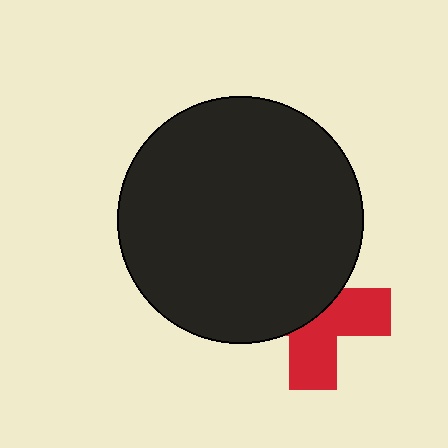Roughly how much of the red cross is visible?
About half of it is visible (roughly 47%).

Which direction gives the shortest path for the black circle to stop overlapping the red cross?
Moving up gives the shortest separation.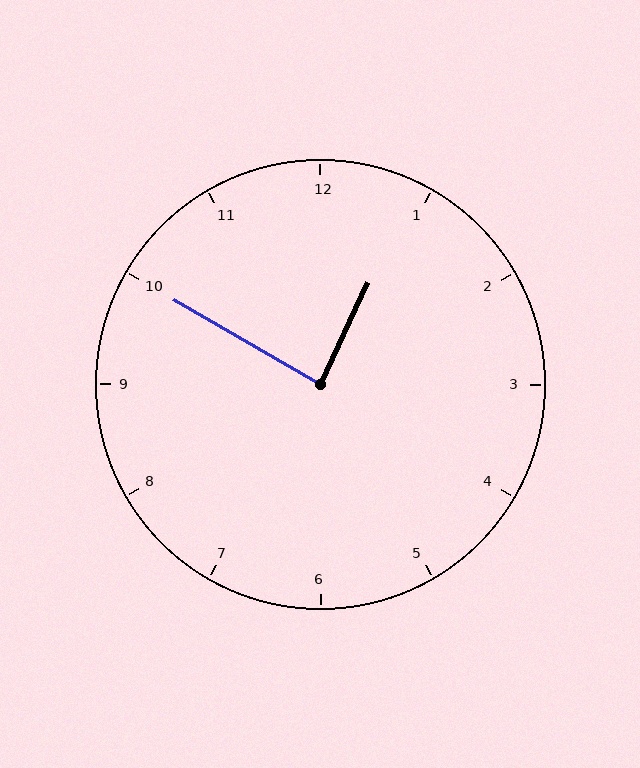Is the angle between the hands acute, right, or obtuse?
It is right.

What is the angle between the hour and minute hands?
Approximately 85 degrees.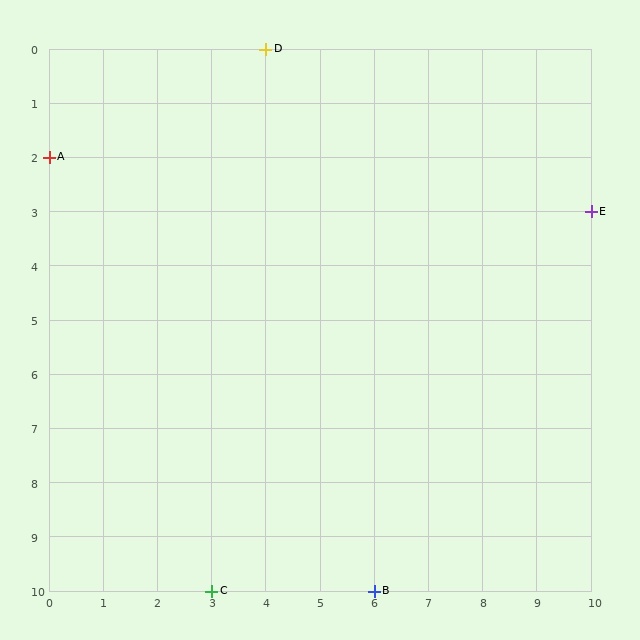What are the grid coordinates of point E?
Point E is at grid coordinates (10, 3).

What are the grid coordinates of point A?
Point A is at grid coordinates (0, 2).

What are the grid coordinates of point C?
Point C is at grid coordinates (3, 10).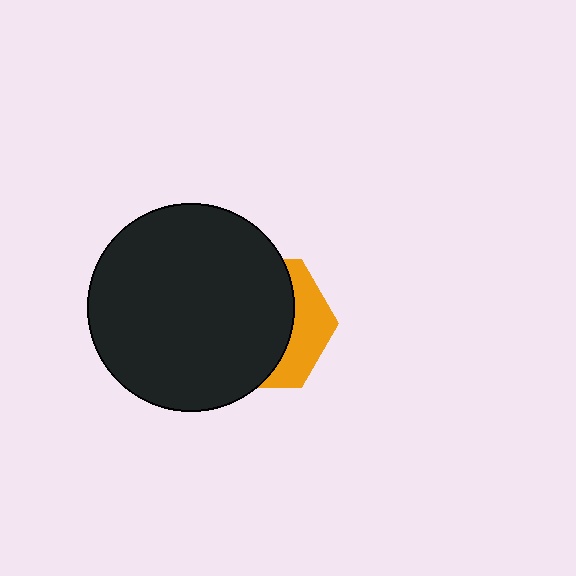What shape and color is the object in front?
The object in front is a black circle.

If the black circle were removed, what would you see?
You would see the complete orange hexagon.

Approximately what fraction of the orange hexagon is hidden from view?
Roughly 70% of the orange hexagon is hidden behind the black circle.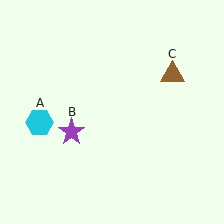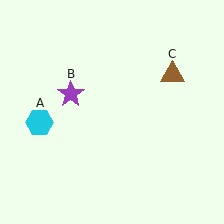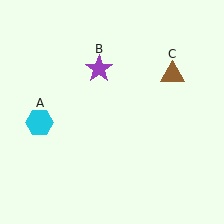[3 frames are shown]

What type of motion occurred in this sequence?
The purple star (object B) rotated clockwise around the center of the scene.